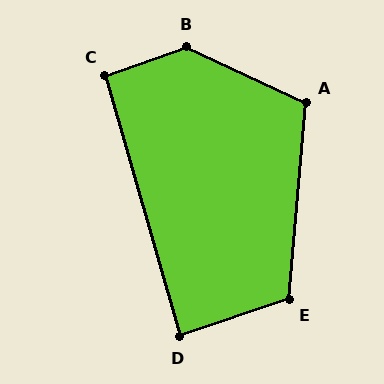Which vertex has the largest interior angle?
B, at approximately 135 degrees.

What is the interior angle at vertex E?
Approximately 114 degrees (obtuse).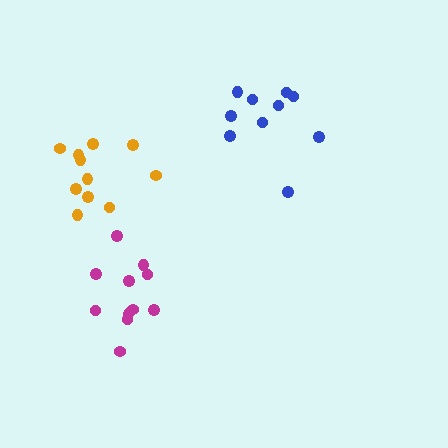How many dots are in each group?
Group 1: 11 dots, Group 2: 10 dots, Group 3: 11 dots (32 total).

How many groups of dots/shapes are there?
There are 3 groups.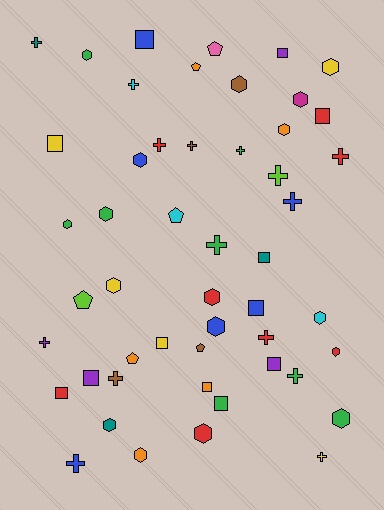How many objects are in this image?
There are 50 objects.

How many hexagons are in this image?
There are 17 hexagons.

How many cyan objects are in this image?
There are 3 cyan objects.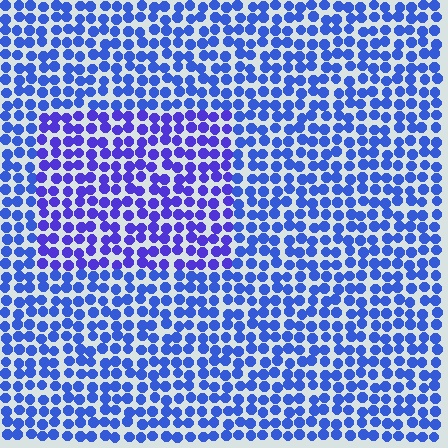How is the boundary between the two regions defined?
The boundary is defined purely by a slight shift in hue (about 24 degrees). Spacing, size, and orientation are identical on both sides.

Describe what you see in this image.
The image is filled with small blue elements in a uniform arrangement. A rectangle-shaped region is visible where the elements are tinted to a slightly different hue, forming a subtle color boundary.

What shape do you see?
I see a rectangle.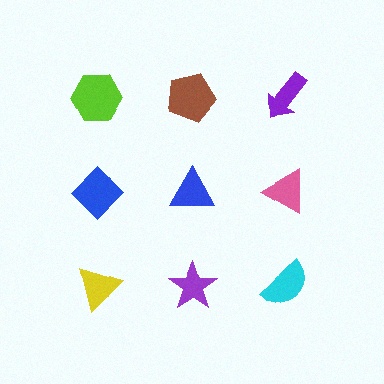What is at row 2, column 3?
A pink triangle.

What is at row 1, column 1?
A lime hexagon.